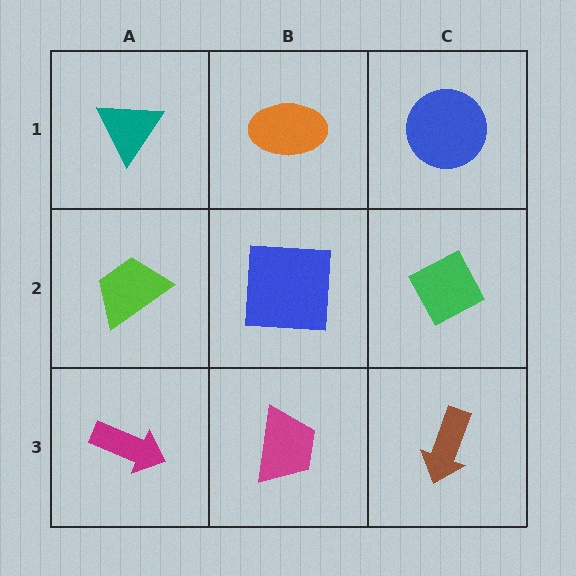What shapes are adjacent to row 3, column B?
A blue square (row 2, column B), a magenta arrow (row 3, column A), a brown arrow (row 3, column C).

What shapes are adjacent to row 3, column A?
A lime trapezoid (row 2, column A), a magenta trapezoid (row 3, column B).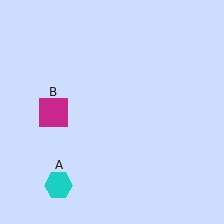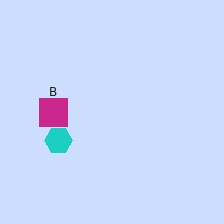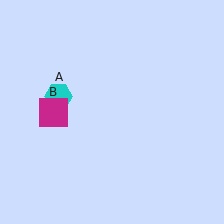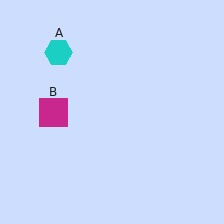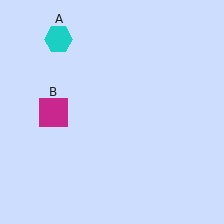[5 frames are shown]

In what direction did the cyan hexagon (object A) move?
The cyan hexagon (object A) moved up.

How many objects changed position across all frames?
1 object changed position: cyan hexagon (object A).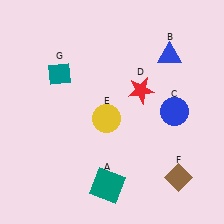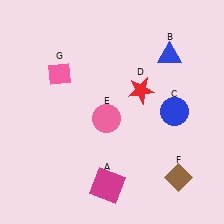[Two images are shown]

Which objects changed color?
A changed from teal to magenta. E changed from yellow to pink. G changed from teal to pink.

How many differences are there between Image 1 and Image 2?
There are 3 differences between the two images.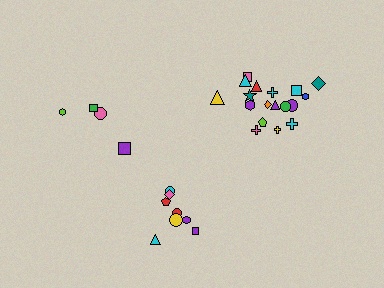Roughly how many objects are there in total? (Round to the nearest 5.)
Roughly 30 objects in total.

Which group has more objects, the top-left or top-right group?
The top-right group.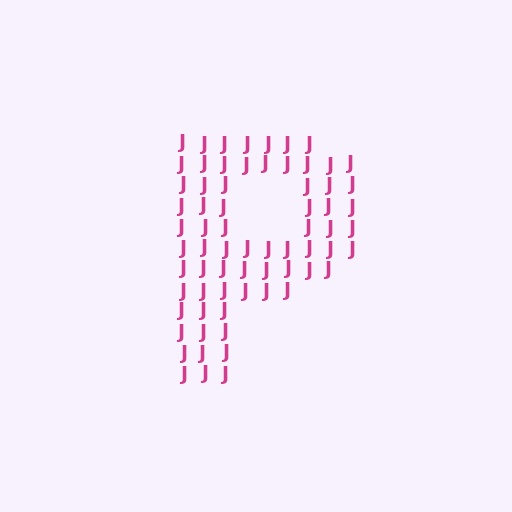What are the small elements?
The small elements are letter J's.